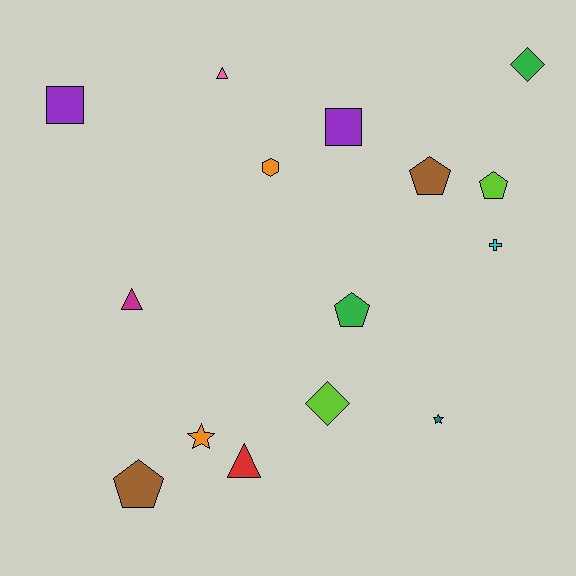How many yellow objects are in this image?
There are no yellow objects.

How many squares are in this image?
There are 2 squares.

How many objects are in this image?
There are 15 objects.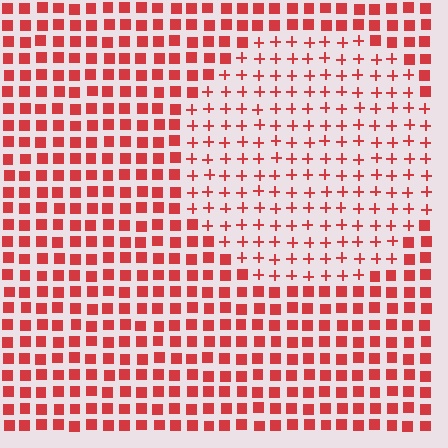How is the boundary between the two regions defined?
The boundary is defined by a change in element shape: plus signs inside vs. squares outside. All elements share the same color and spacing.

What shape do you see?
I see a circle.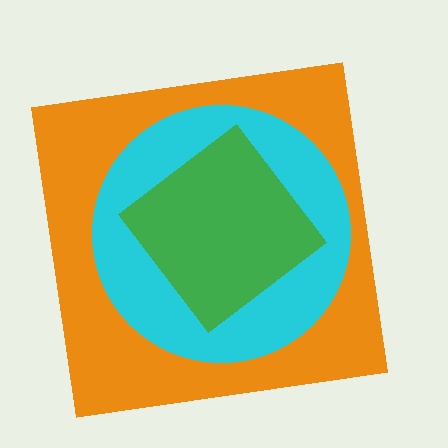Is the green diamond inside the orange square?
Yes.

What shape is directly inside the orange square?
The cyan circle.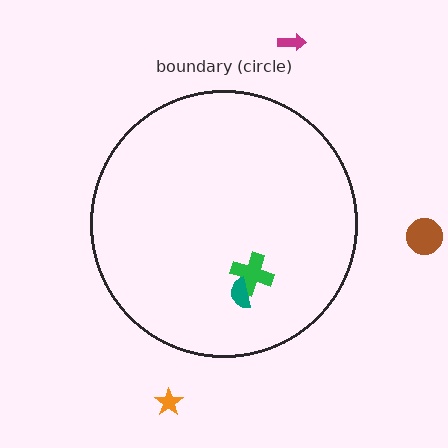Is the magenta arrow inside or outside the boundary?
Outside.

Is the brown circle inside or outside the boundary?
Outside.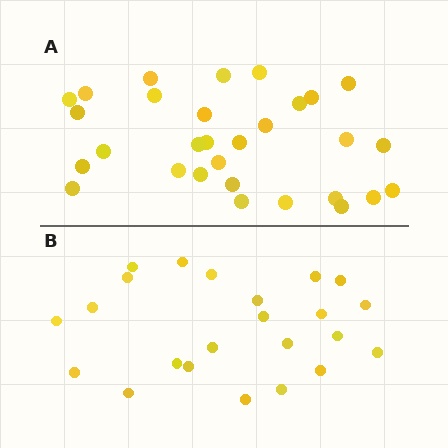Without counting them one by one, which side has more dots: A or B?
Region A (the top region) has more dots.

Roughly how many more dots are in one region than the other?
Region A has roughly 8 or so more dots than region B.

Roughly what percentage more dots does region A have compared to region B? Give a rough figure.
About 30% more.